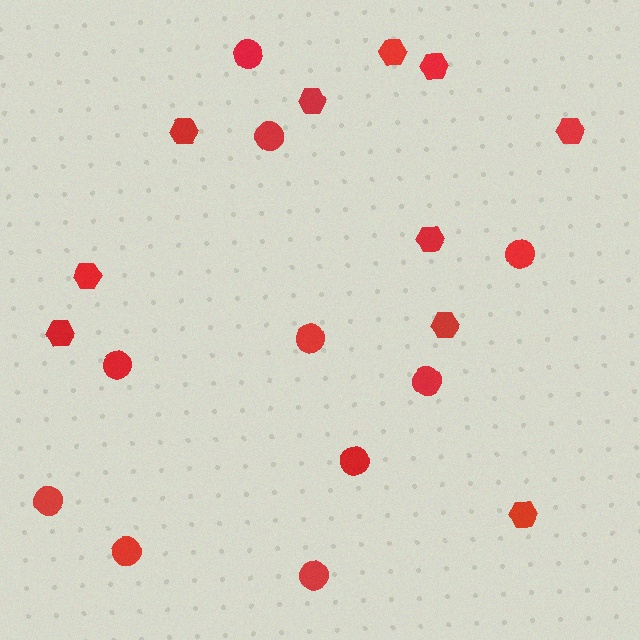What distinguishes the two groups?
There are 2 groups: one group of circles (10) and one group of hexagons (10).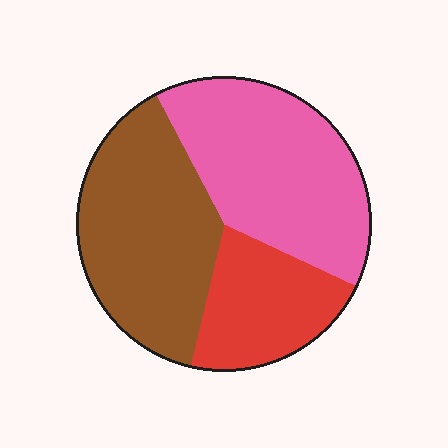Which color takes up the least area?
Red, at roughly 20%.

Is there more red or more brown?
Brown.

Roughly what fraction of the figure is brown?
Brown covers roughly 40% of the figure.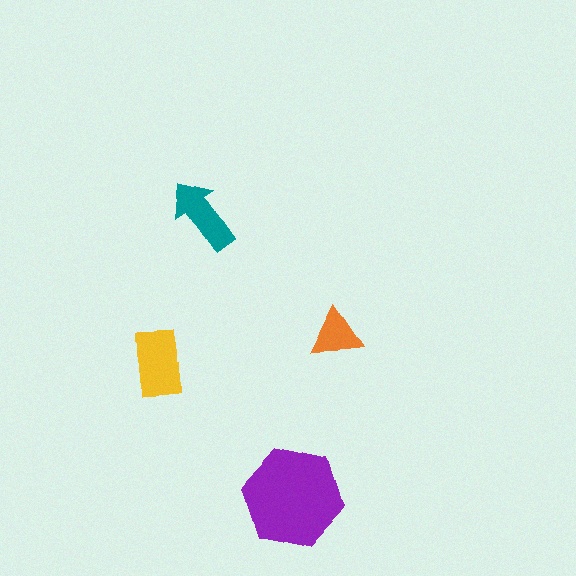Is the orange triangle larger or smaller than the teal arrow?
Smaller.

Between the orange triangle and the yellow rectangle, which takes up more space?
The yellow rectangle.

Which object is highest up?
The teal arrow is topmost.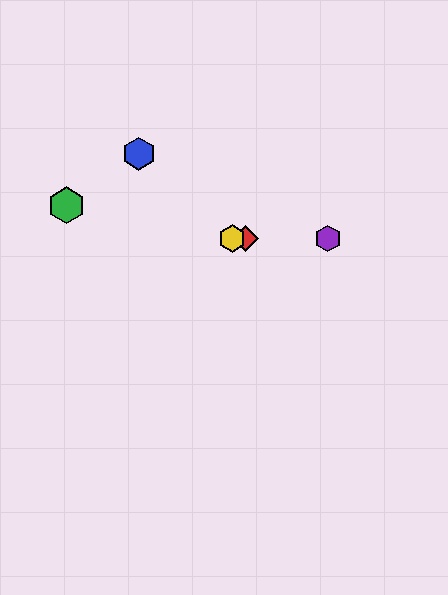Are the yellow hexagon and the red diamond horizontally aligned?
Yes, both are at y≈239.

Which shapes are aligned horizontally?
The red diamond, the yellow hexagon, the purple hexagon are aligned horizontally.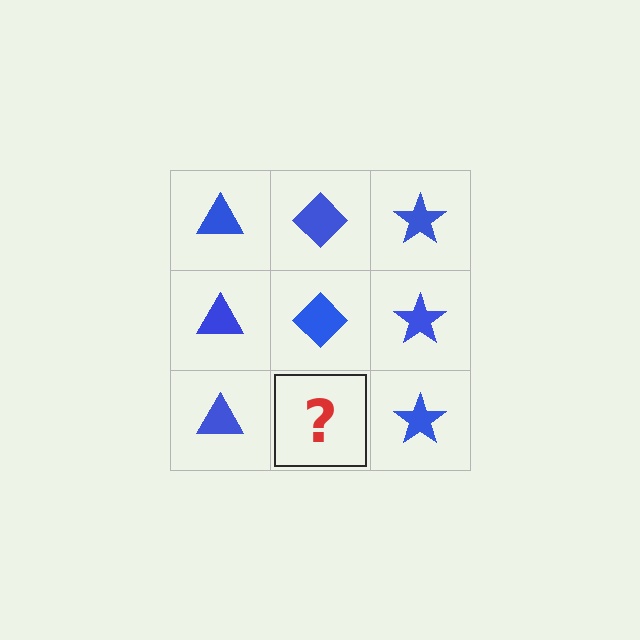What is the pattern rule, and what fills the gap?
The rule is that each column has a consistent shape. The gap should be filled with a blue diamond.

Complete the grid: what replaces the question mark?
The question mark should be replaced with a blue diamond.